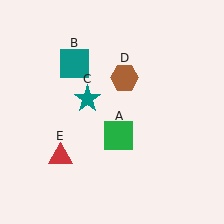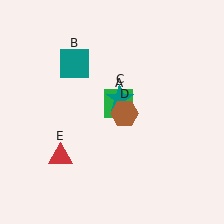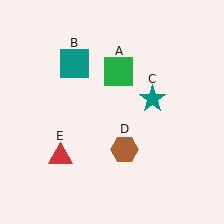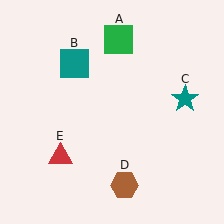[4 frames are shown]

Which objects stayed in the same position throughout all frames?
Teal square (object B) and red triangle (object E) remained stationary.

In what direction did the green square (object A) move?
The green square (object A) moved up.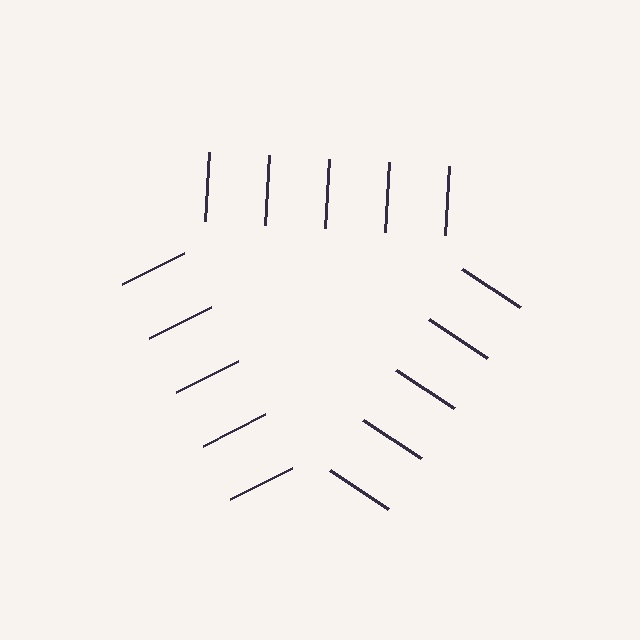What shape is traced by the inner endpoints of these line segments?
An illusory triangle — the line segments terminate on its edges but no continuous stroke is drawn.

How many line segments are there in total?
15 — 5 along each of the 3 edges.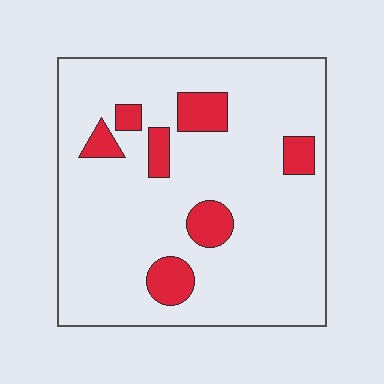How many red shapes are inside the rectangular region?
7.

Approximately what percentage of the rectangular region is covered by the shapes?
Approximately 15%.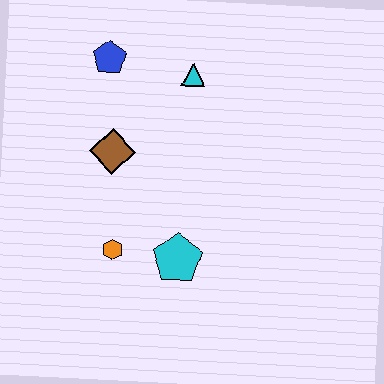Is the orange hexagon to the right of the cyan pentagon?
No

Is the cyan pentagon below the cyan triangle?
Yes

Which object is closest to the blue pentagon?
The cyan triangle is closest to the blue pentagon.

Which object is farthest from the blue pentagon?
The cyan pentagon is farthest from the blue pentagon.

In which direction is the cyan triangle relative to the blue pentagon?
The cyan triangle is to the right of the blue pentagon.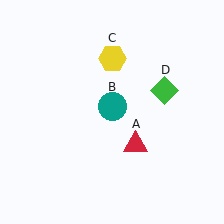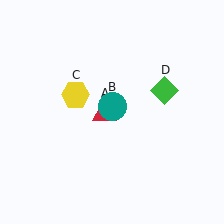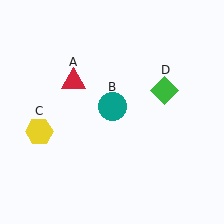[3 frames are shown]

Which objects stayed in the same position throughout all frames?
Teal circle (object B) and green diamond (object D) remained stationary.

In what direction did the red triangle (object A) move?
The red triangle (object A) moved up and to the left.